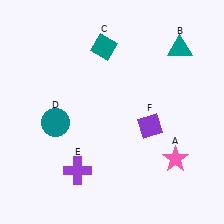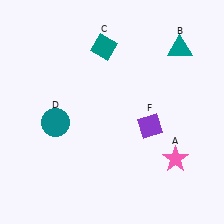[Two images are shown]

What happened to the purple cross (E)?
The purple cross (E) was removed in Image 2. It was in the bottom-left area of Image 1.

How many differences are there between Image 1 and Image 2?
There is 1 difference between the two images.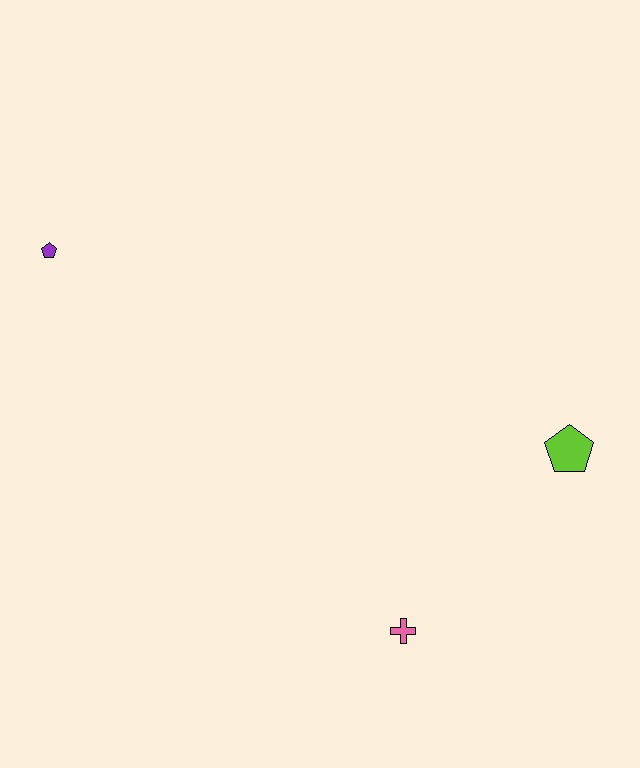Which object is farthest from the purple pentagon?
The lime pentagon is farthest from the purple pentagon.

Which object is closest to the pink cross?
The lime pentagon is closest to the pink cross.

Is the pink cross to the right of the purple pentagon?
Yes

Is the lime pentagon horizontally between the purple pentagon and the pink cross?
No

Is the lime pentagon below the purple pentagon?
Yes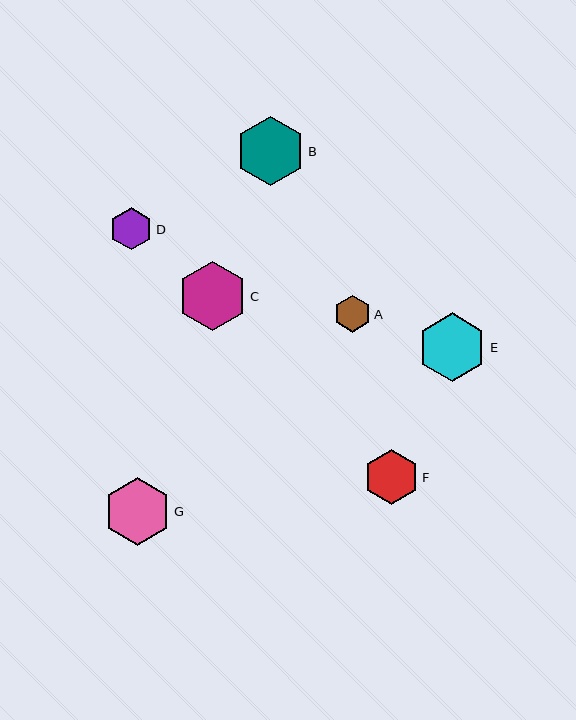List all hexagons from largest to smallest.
From largest to smallest: B, C, E, G, F, D, A.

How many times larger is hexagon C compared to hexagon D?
Hexagon C is approximately 1.6 times the size of hexagon D.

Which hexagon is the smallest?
Hexagon A is the smallest with a size of approximately 37 pixels.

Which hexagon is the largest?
Hexagon B is the largest with a size of approximately 69 pixels.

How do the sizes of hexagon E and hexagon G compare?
Hexagon E and hexagon G are approximately the same size.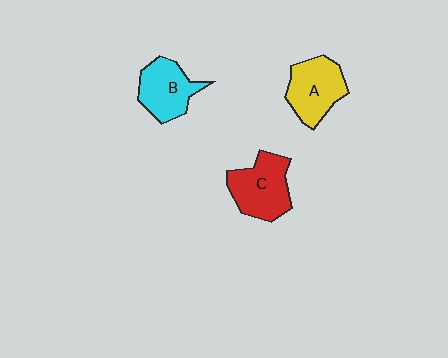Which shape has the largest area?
Shape C (red).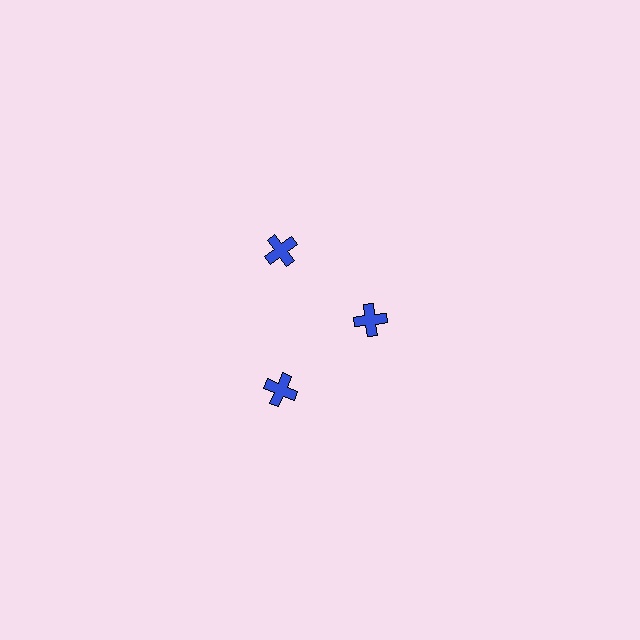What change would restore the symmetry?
The symmetry would be restored by moving it outward, back onto the ring so that all 3 crosses sit at equal angles and equal distance from the center.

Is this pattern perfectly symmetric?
No. The 3 blue crosses are arranged in a ring, but one element near the 3 o'clock position is pulled inward toward the center, breaking the 3-fold rotational symmetry.